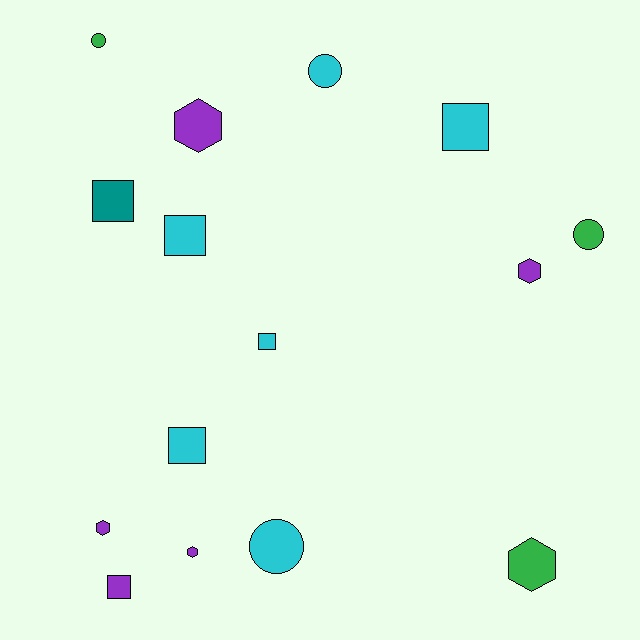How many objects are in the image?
There are 15 objects.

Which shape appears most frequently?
Square, with 6 objects.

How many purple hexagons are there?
There are 4 purple hexagons.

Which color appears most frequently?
Cyan, with 6 objects.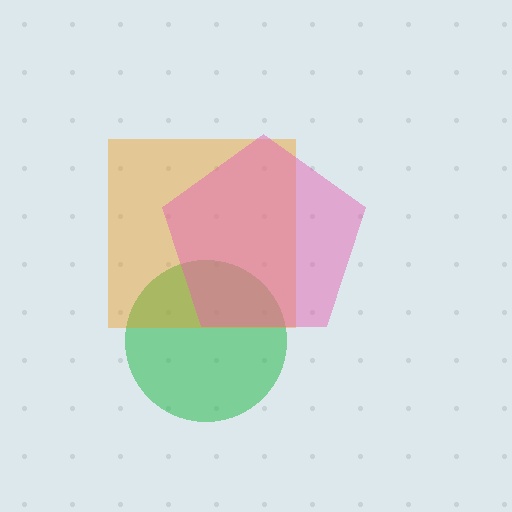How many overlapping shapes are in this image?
There are 3 overlapping shapes in the image.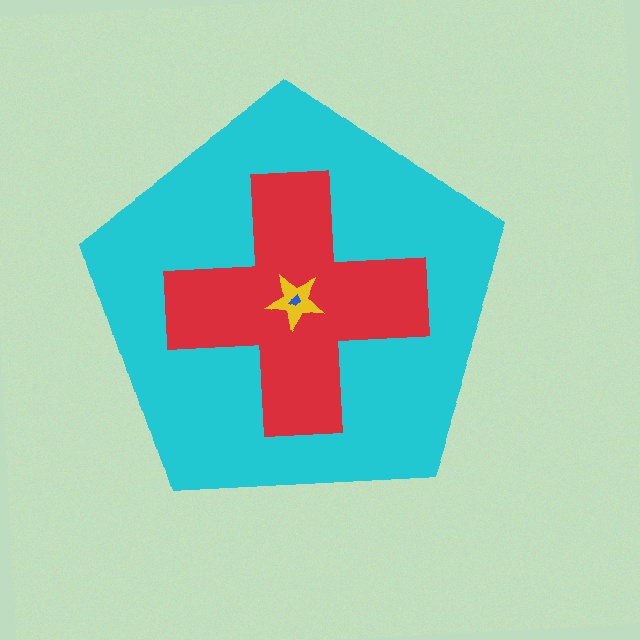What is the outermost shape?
The cyan pentagon.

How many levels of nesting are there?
4.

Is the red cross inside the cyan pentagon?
Yes.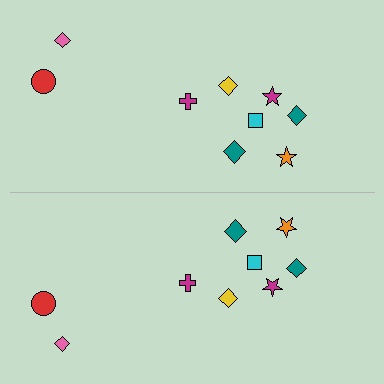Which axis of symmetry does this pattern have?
The pattern has a horizontal axis of symmetry running through the center of the image.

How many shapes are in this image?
There are 18 shapes in this image.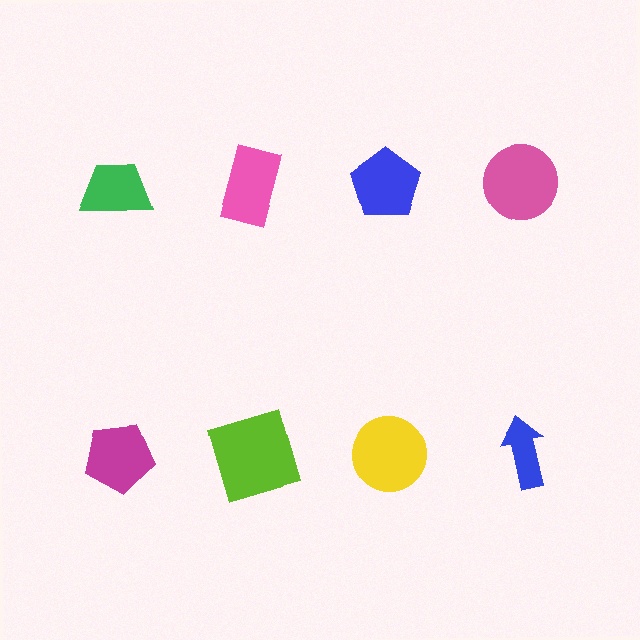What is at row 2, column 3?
A yellow circle.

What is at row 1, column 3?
A blue pentagon.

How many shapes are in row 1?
4 shapes.